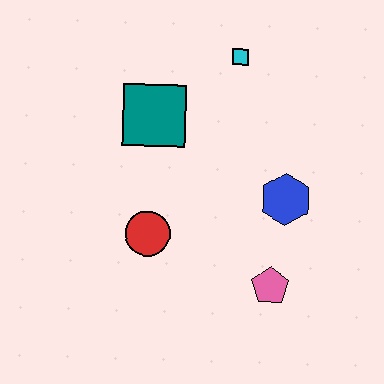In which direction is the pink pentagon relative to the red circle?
The pink pentagon is to the right of the red circle.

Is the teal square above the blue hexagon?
Yes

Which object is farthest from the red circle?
The cyan square is farthest from the red circle.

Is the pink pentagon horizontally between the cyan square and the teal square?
No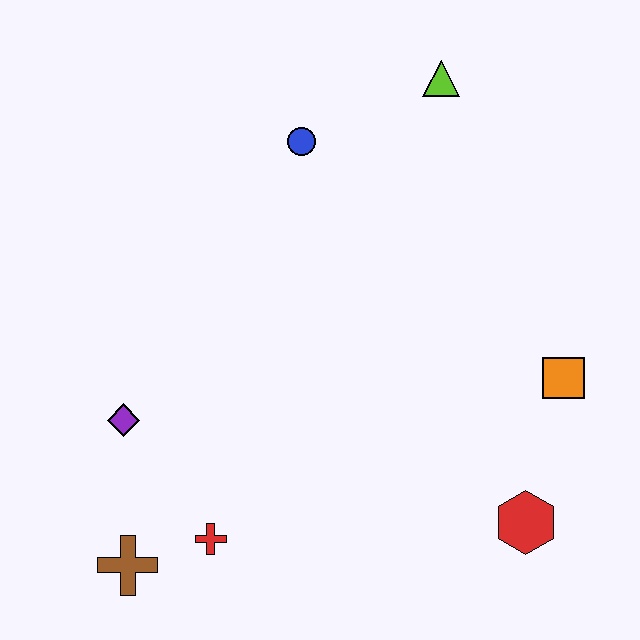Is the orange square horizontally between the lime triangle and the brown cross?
No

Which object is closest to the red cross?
The brown cross is closest to the red cross.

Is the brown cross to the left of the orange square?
Yes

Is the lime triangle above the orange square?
Yes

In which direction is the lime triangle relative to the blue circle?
The lime triangle is to the right of the blue circle.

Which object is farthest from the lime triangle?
The brown cross is farthest from the lime triangle.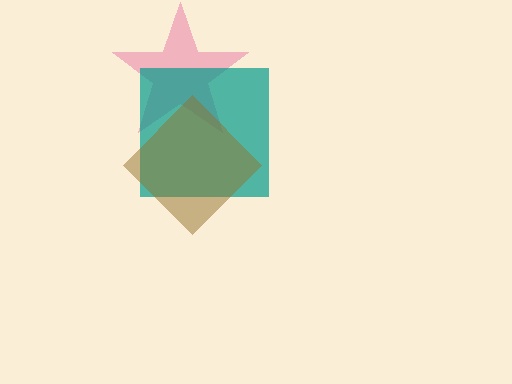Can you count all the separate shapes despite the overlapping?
Yes, there are 3 separate shapes.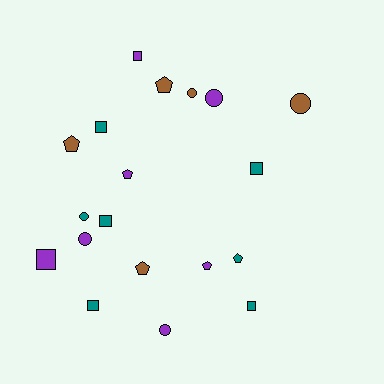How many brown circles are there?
There are 2 brown circles.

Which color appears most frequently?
Teal, with 7 objects.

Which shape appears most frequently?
Square, with 7 objects.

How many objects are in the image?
There are 19 objects.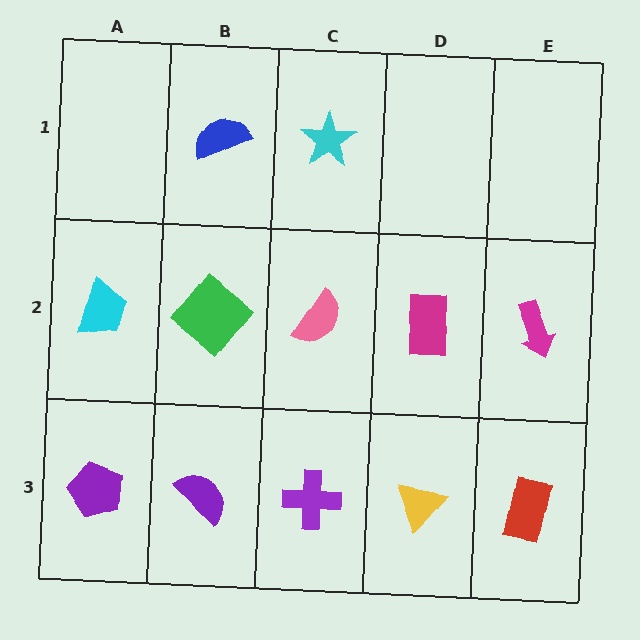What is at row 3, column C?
A purple cross.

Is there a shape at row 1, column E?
No, that cell is empty.